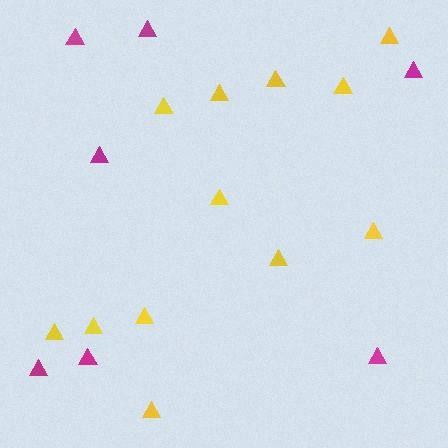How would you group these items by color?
There are 2 groups: one group of yellow triangles (12) and one group of magenta triangles (7).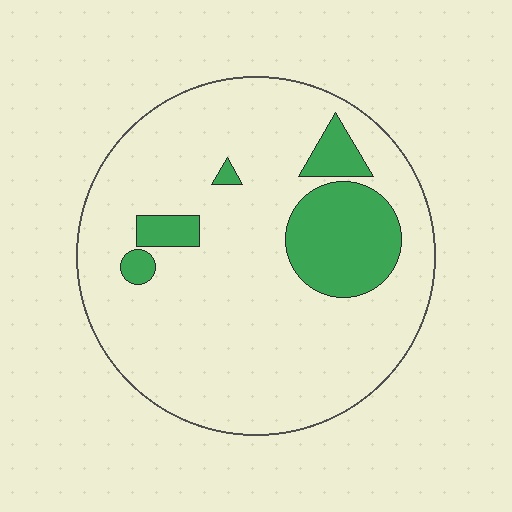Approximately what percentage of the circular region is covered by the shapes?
Approximately 15%.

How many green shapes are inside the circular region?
5.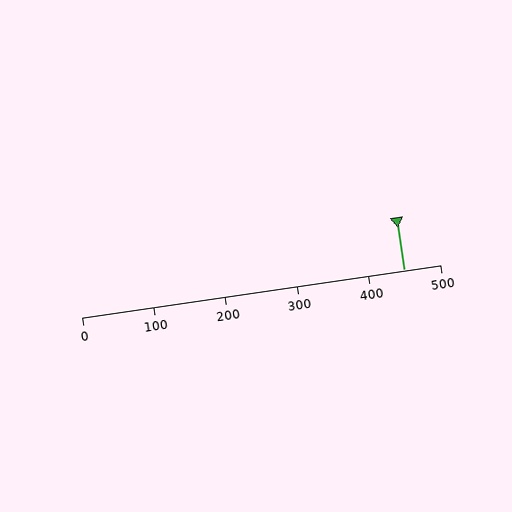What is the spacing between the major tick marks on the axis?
The major ticks are spaced 100 apart.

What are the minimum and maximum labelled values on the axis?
The axis runs from 0 to 500.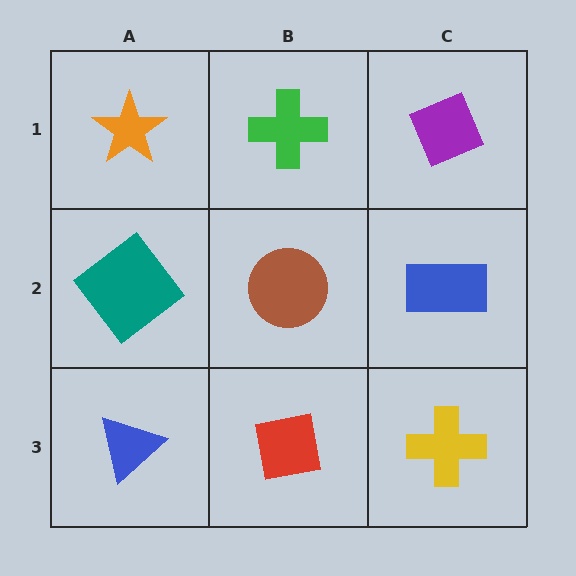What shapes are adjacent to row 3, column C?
A blue rectangle (row 2, column C), a red square (row 3, column B).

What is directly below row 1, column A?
A teal diamond.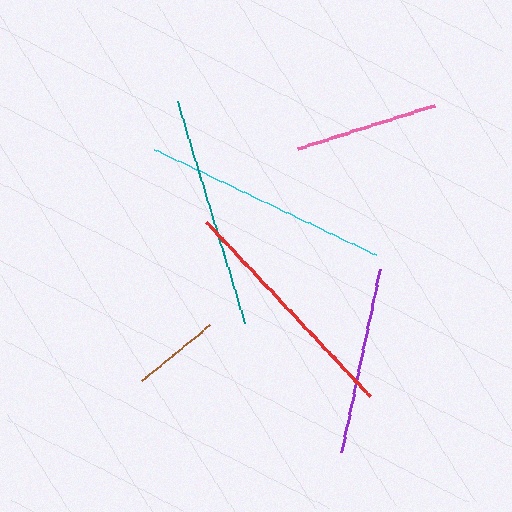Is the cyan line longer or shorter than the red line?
The cyan line is longer than the red line.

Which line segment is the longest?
The cyan line is the longest at approximately 247 pixels.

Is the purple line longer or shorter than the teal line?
The teal line is longer than the purple line.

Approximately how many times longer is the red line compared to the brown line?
The red line is approximately 2.7 times the length of the brown line.